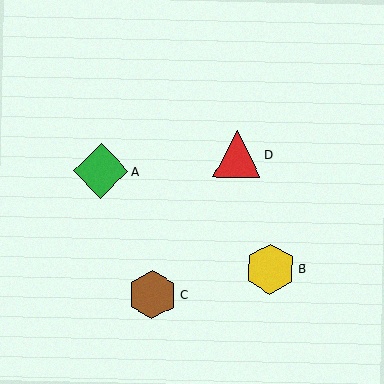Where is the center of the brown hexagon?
The center of the brown hexagon is at (152, 294).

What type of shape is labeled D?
Shape D is a red triangle.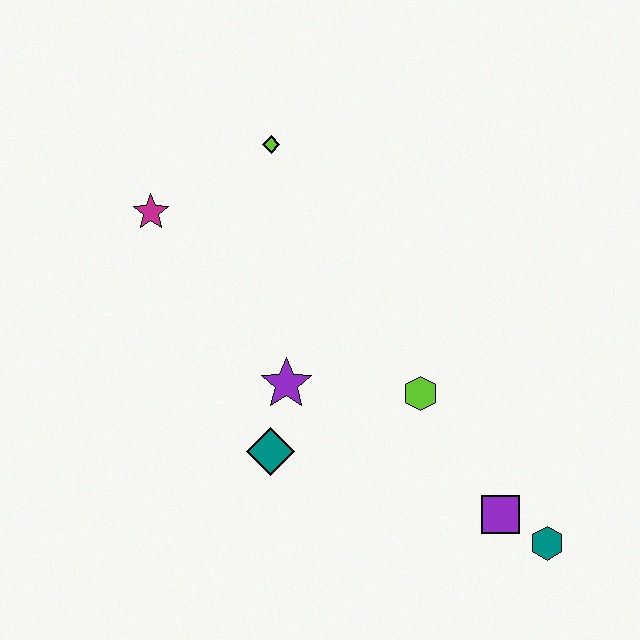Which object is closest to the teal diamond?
The purple star is closest to the teal diamond.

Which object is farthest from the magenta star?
The teal hexagon is farthest from the magenta star.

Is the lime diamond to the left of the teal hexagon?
Yes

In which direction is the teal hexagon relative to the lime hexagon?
The teal hexagon is below the lime hexagon.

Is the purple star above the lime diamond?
No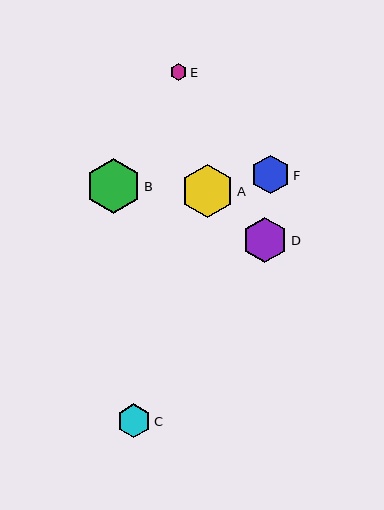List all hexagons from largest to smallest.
From largest to smallest: B, A, D, F, C, E.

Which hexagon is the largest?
Hexagon B is the largest with a size of approximately 55 pixels.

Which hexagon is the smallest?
Hexagon E is the smallest with a size of approximately 17 pixels.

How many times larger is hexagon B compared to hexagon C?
Hexagon B is approximately 1.6 times the size of hexagon C.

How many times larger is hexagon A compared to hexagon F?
Hexagon A is approximately 1.4 times the size of hexagon F.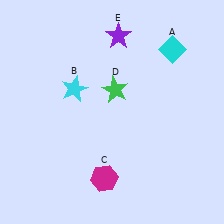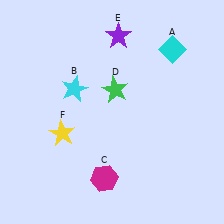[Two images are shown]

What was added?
A yellow star (F) was added in Image 2.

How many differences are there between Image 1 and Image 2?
There is 1 difference between the two images.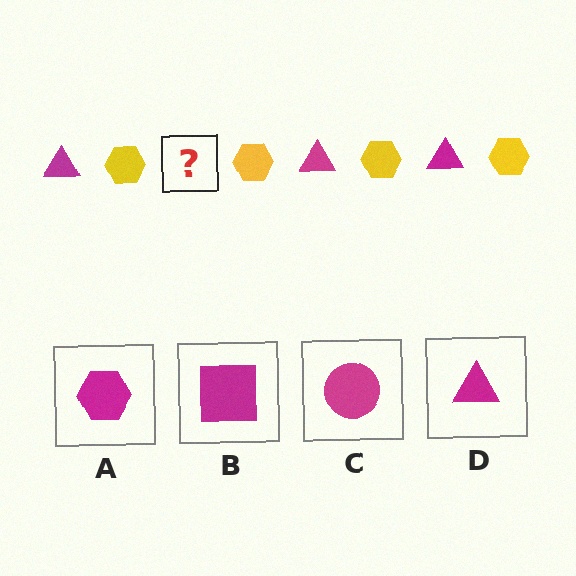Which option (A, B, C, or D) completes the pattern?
D.